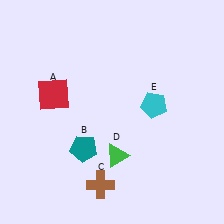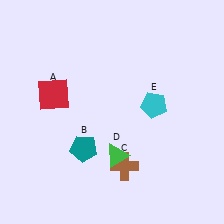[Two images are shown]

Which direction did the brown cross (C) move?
The brown cross (C) moved right.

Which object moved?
The brown cross (C) moved right.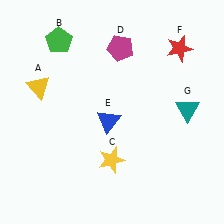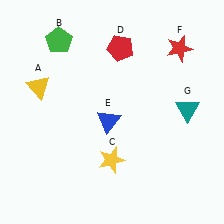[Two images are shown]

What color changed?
The pentagon (D) changed from magenta in Image 1 to red in Image 2.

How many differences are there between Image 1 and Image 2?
There is 1 difference between the two images.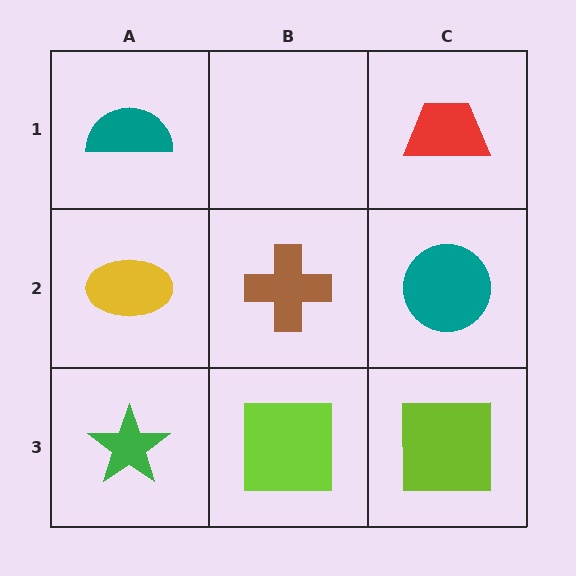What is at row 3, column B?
A lime square.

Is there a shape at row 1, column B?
No, that cell is empty.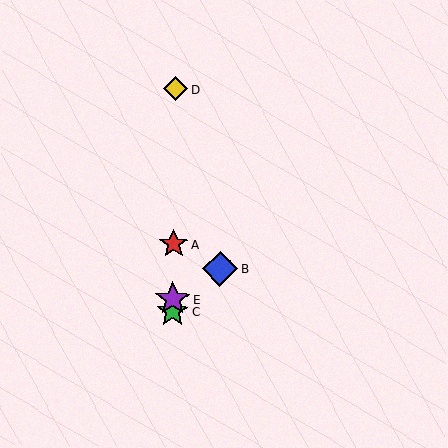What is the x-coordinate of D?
Object D is at x≈175.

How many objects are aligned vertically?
4 objects (A, C, D, E) are aligned vertically.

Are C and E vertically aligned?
Yes, both are at x≈172.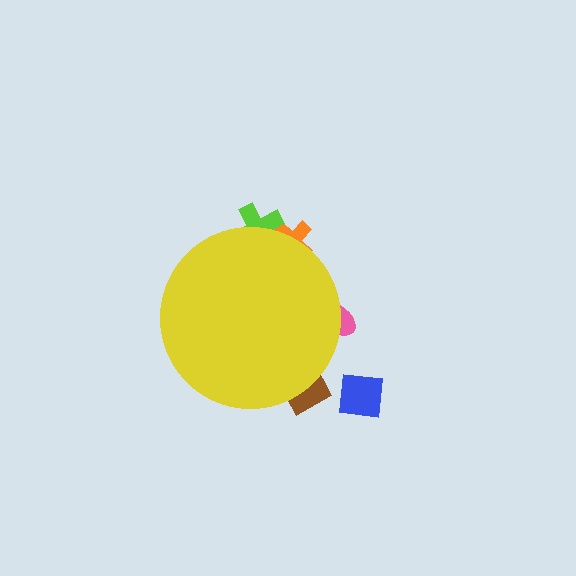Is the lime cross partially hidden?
Yes, the lime cross is partially hidden behind the yellow circle.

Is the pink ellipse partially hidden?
Yes, the pink ellipse is partially hidden behind the yellow circle.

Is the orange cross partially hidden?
Yes, the orange cross is partially hidden behind the yellow circle.